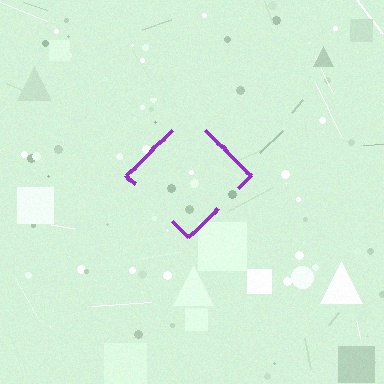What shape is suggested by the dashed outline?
The dashed outline suggests a diamond.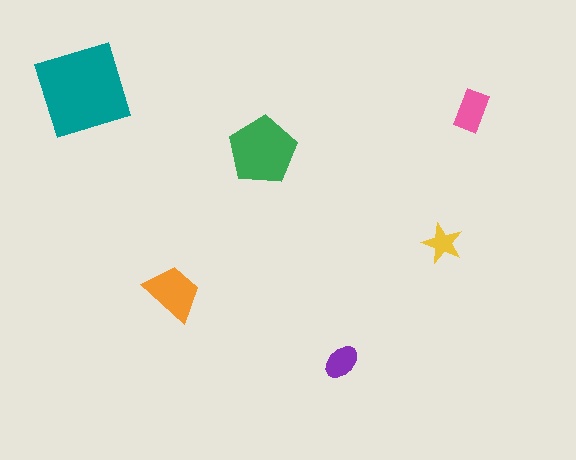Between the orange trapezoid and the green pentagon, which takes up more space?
The green pentagon.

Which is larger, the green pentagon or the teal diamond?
The teal diamond.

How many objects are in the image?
There are 6 objects in the image.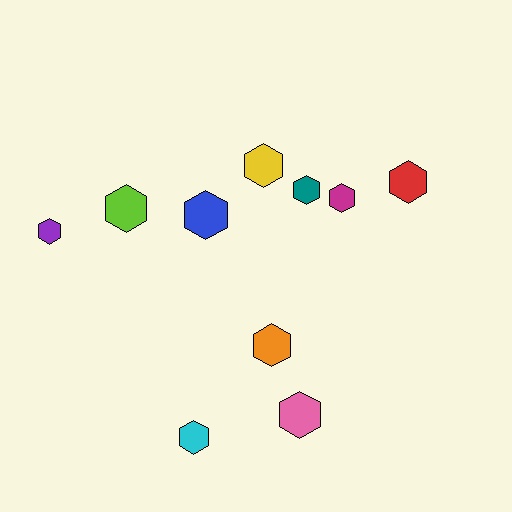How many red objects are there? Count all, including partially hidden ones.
There is 1 red object.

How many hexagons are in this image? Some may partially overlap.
There are 10 hexagons.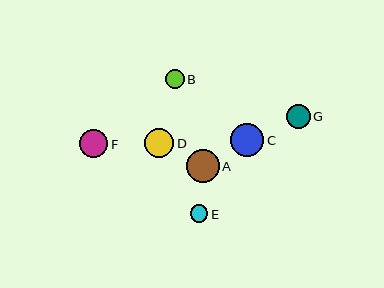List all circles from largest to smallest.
From largest to smallest: C, A, D, F, G, B, E.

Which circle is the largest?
Circle C is the largest with a size of approximately 33 pixels.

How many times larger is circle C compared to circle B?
Circle C is approximately 1.8 times the size of circle B.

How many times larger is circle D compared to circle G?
Circle D is approximately 1.2 times the size of circle G.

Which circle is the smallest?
Circle E is the smallest with a size of approximately 18 pixels.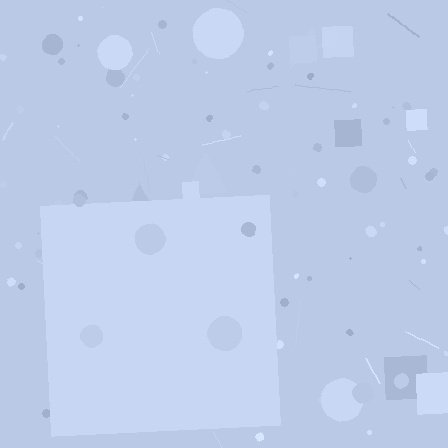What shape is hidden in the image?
A square is hidden in the image.